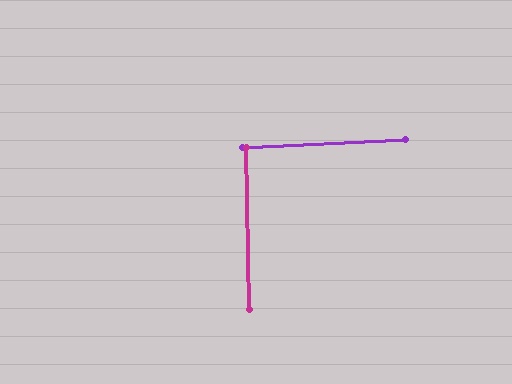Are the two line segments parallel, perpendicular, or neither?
Perpendicular — they meet at approximately 88°.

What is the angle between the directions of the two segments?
Approximately 88 degrees.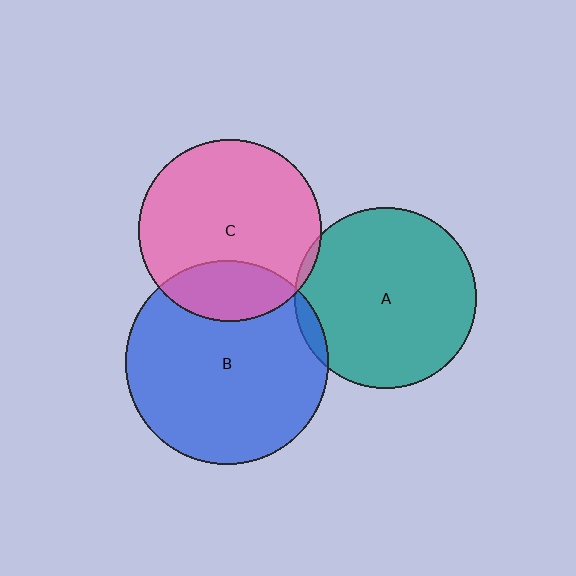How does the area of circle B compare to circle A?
Approximately 1.3 times.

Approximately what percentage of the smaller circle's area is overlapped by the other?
Approximately 5%.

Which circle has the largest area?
Circle B (blue).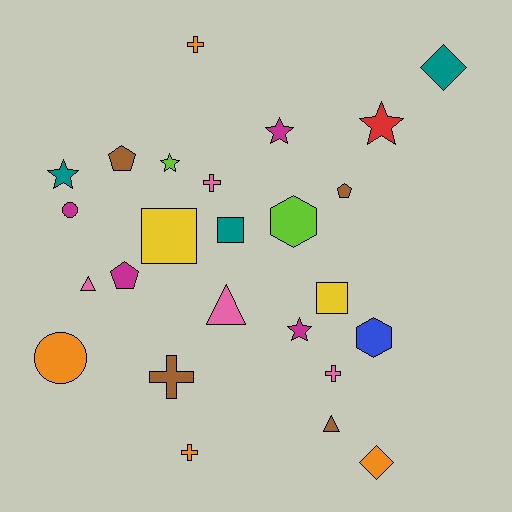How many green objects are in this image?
There are no green objects.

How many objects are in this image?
There are 25 objects.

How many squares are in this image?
There are 3 squares.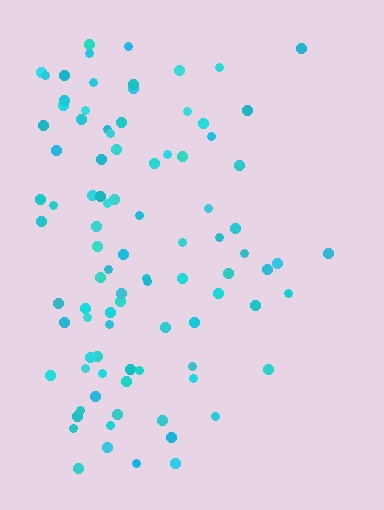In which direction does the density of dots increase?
From right to left, with the left side densest.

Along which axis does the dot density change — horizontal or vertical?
Horizontal.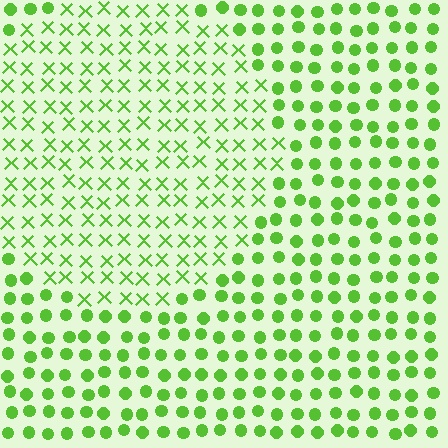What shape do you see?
I see a circle.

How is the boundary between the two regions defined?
The boundary is defined by a change in element shape: X marks inside vs. circles outside. All elements share the same color and spacing.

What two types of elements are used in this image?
The image uses X marks inside the circle region and circles outside it.